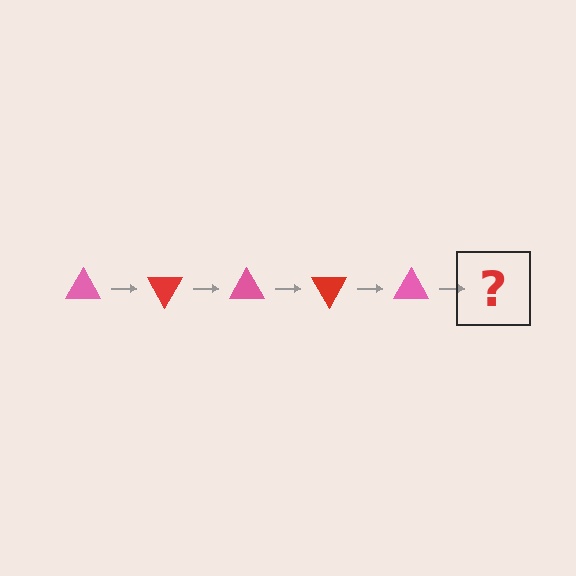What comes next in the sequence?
The next element should be a red triangle, rotated 300 degrees from the start.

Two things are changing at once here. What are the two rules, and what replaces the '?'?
The two rules are that it rotates 60 degrees each step and the color cycles through pink and red. The '?' should be a red triangle, rotated 300 degrees from the start.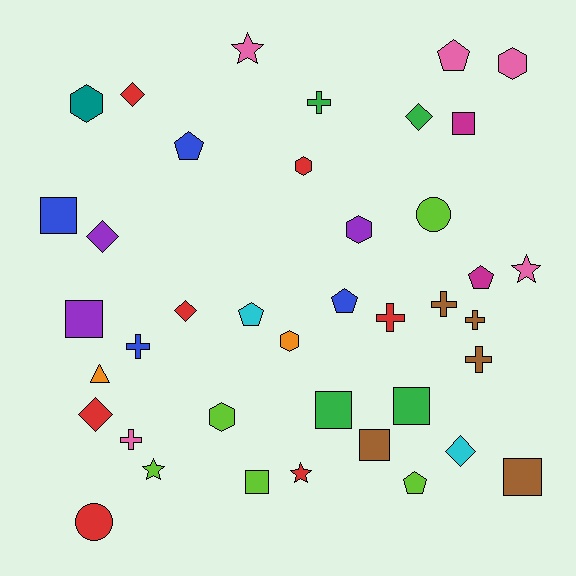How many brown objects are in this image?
There are 5 brown objects.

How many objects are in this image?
There are 40 objects.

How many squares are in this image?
There are 8 squares.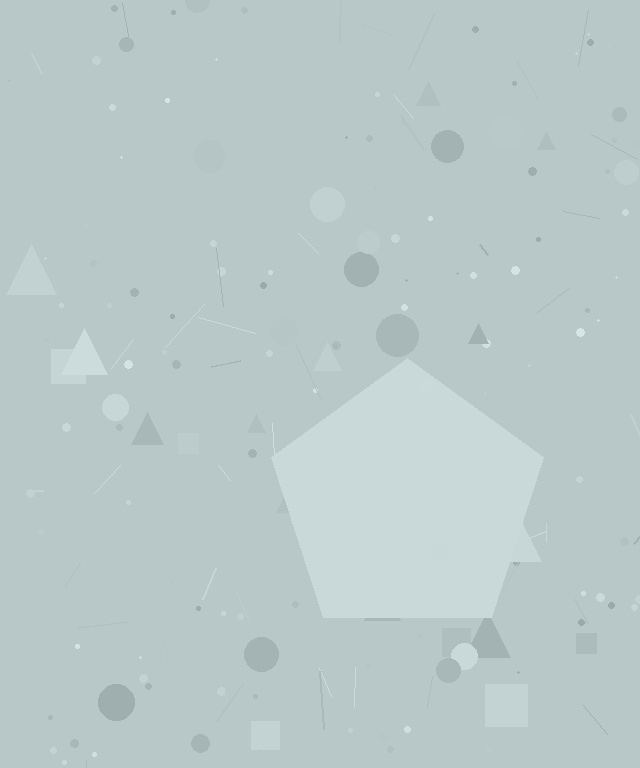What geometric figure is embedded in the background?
A pentagon is embedded in the background.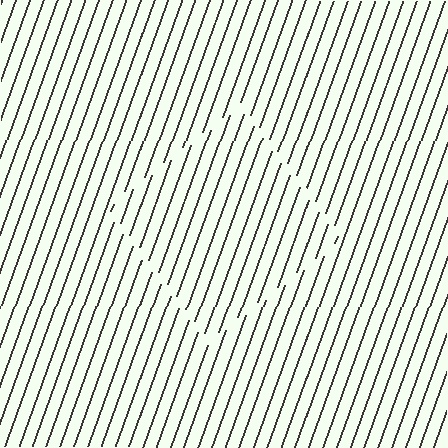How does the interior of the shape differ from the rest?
The interior of the shape contains the same grating, shifted by half a period — the contour is defined by the phase discontinuity where line-ends from the inner and outer gratings abut.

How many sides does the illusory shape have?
4 sides — the line-ends trace a square.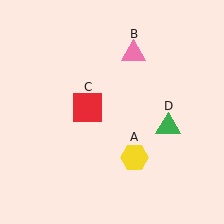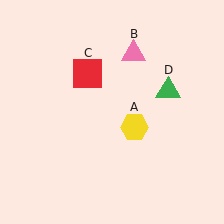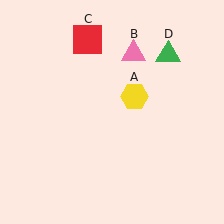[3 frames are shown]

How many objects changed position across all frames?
3 objects changed position: yellow hexagon (object A), red square (object C), green triangle (object D).